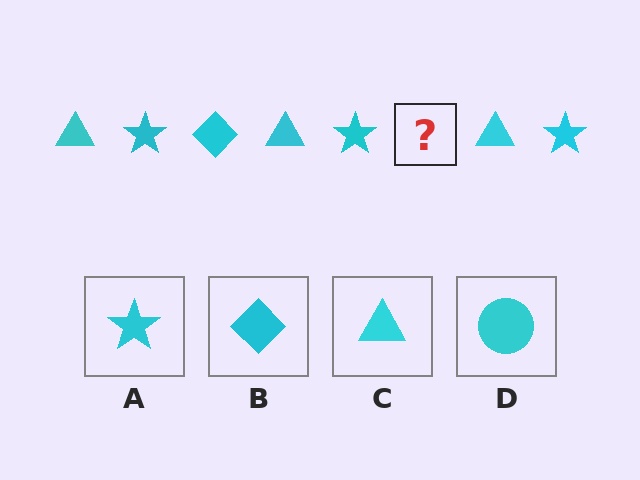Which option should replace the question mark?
Option B.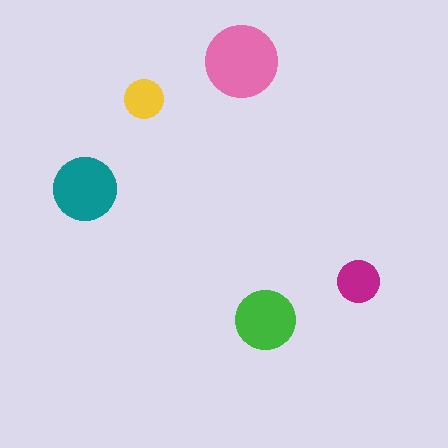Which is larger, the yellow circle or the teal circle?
The teal one.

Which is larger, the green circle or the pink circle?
The pink one.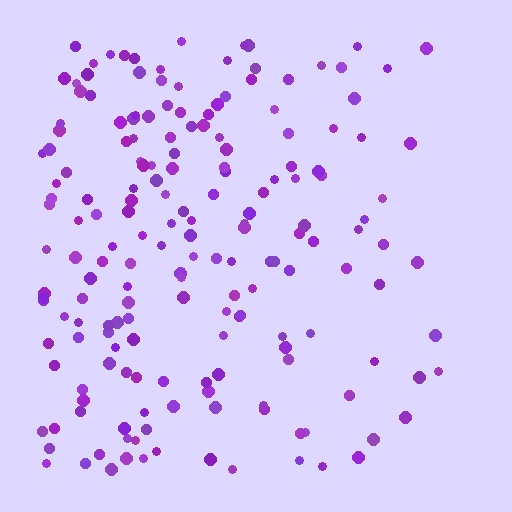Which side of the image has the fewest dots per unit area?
The right.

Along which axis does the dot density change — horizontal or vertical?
Horizontal.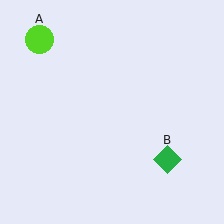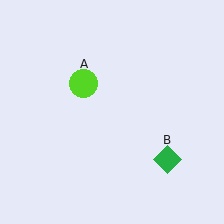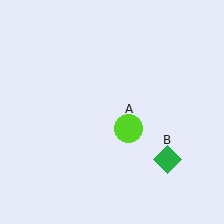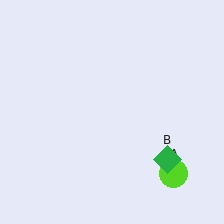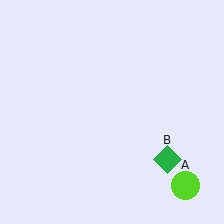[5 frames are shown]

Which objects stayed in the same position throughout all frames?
Green diamond (object B) remained stationary.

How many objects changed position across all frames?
1 object changed position: lime circle (object A).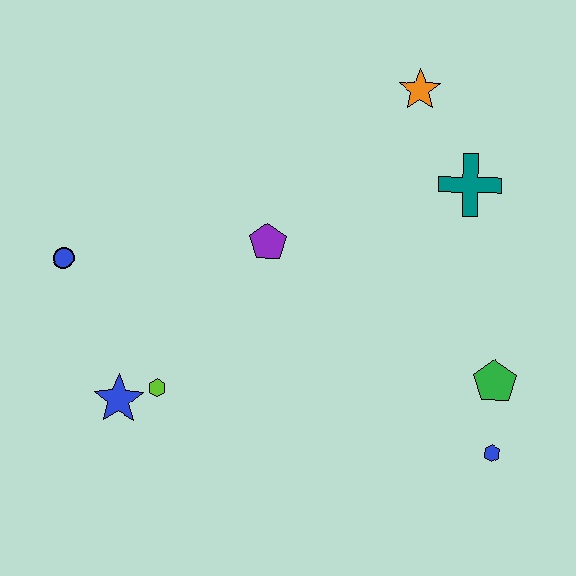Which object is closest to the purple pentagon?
The lime hexagon is closest to the purple pentagon.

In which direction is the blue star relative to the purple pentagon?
The blue star is below the purple pentagon.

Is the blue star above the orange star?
No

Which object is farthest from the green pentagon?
The blue circle is farthest from the green pentagon.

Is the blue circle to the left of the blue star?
Yes